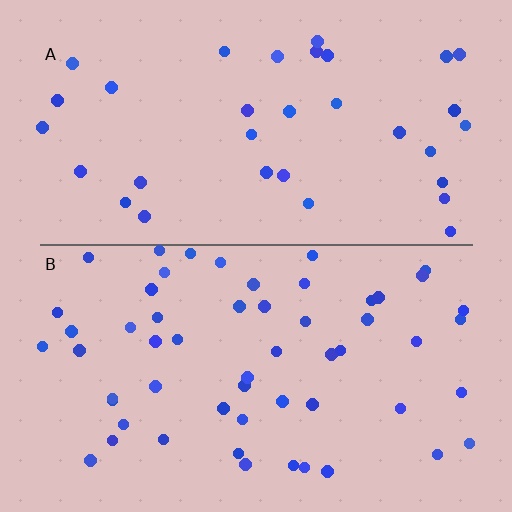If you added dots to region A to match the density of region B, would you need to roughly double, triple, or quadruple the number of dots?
Approximately double.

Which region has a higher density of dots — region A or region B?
B (the bottom).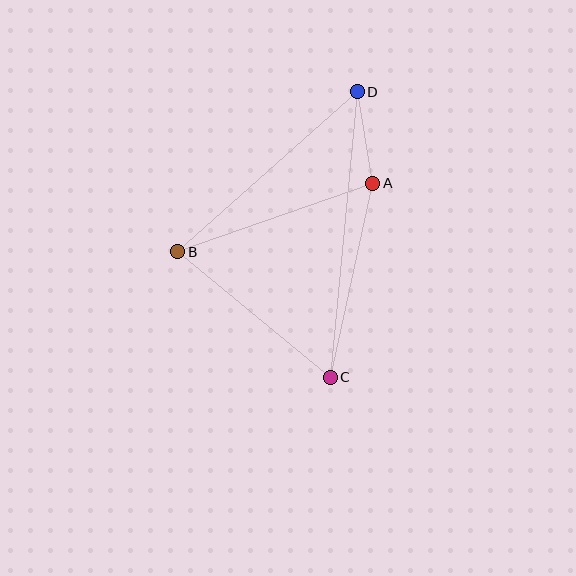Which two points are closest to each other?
Points A and D are closest to each other.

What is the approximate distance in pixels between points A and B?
The distance between A and B is approximately 207 pixels.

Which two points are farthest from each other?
Points C and D are farthest from each other.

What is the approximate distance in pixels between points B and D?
The distance between B and D is approximately 241 pixels.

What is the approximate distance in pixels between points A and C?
The distance between A and C is approximately 199 pixels.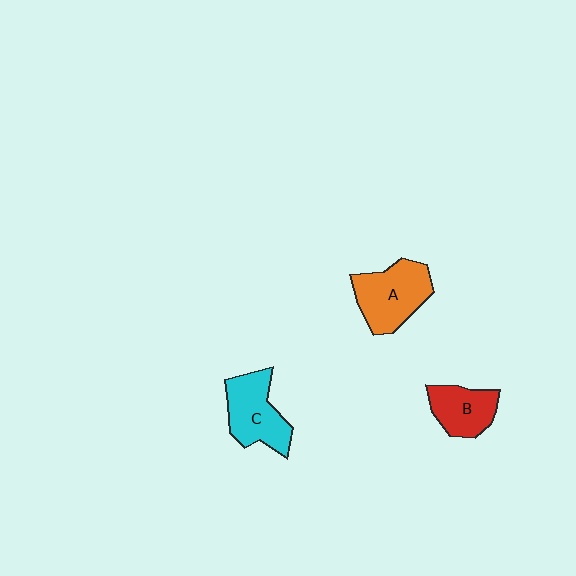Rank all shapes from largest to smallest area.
From largest to smallest: A (orange), C (cyan), B (red).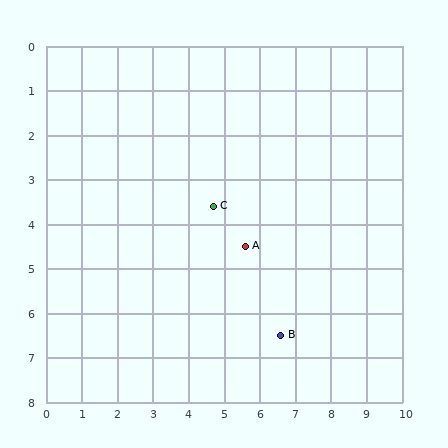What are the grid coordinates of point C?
Point C is at approximately (4.7, 3.6).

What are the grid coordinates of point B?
Point B is at approximately (6.6, 6.5).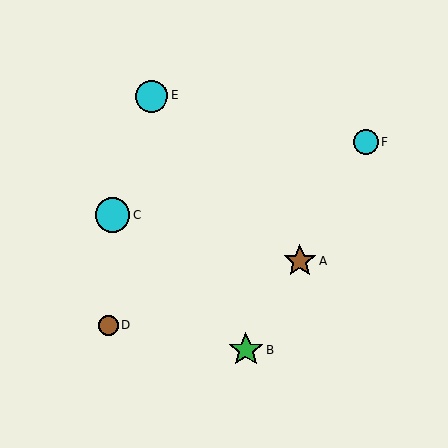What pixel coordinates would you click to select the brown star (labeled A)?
Click at (300, 261) to select the brown star A.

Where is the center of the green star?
The center of the green star is at (246, 350).